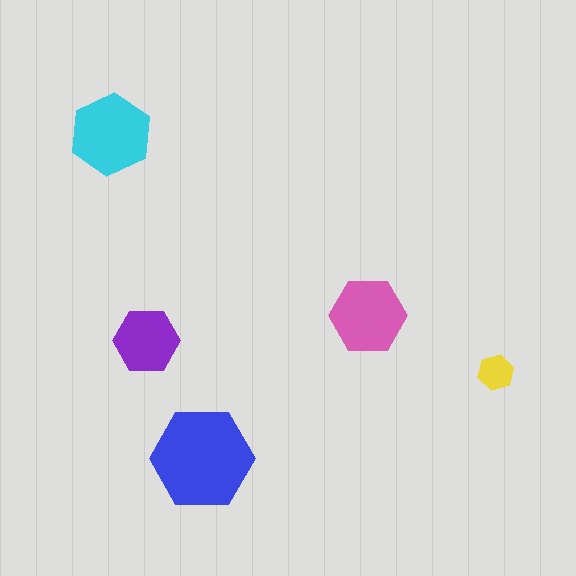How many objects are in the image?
There are 5 objects in the image.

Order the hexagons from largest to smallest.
the blue one, the cyan one, the pink one, the purple one, the yellow one.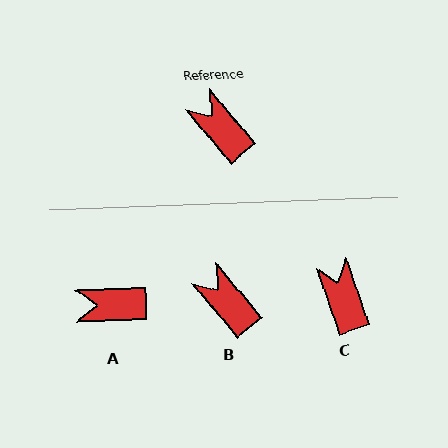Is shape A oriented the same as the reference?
No, it is off by about 53 degrees.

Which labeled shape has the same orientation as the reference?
B.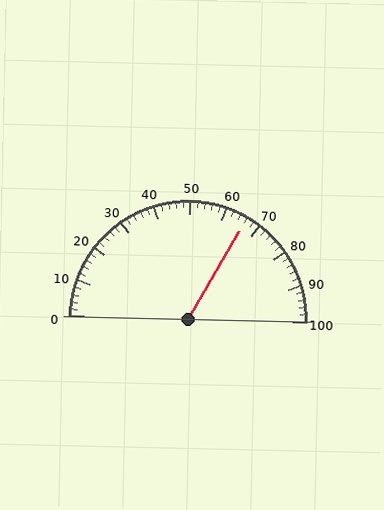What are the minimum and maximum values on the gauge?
The gauge ranges from 0 to 100.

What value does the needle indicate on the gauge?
The needle indicates approximately 66.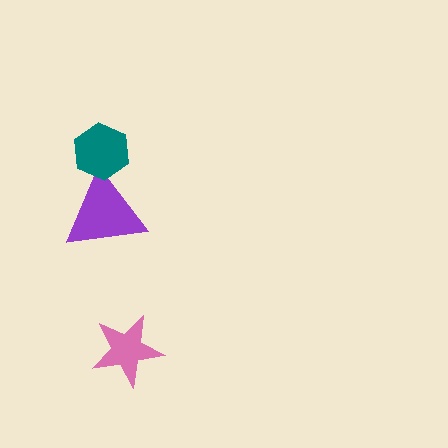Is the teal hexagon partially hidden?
No, no other shape covers it.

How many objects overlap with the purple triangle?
1 object overlaps with the purple triangle.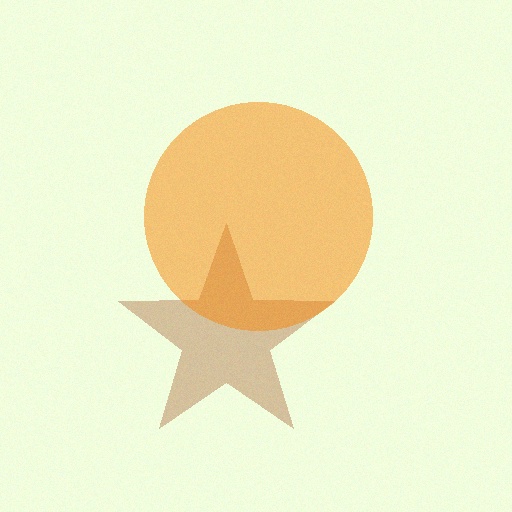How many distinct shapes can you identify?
There are 2 distinct shapes: a brown star, an orange circle.